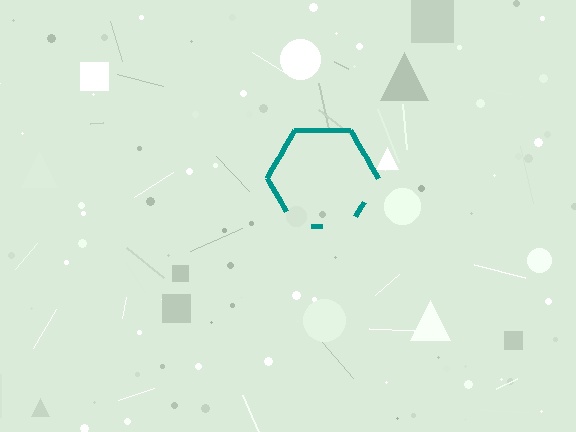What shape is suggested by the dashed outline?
The dashed outline suggests a hexagon.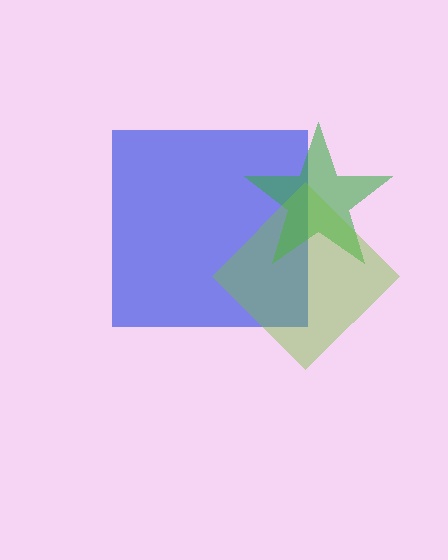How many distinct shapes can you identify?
There are 3 distinct shapes: a blue square, a green star, a lime diamond.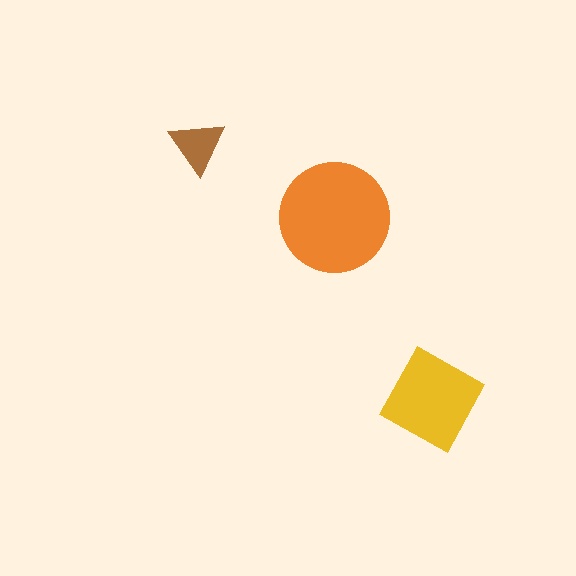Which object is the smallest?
The brown triangle.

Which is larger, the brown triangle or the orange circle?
The orange circle.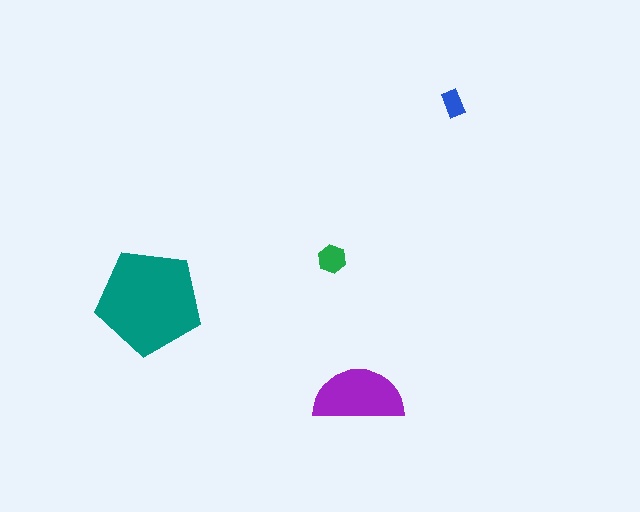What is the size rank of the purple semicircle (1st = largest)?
2nd.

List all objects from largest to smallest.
The teal pentagon, the purple semicircle, the green hexagon, the blue rectangle.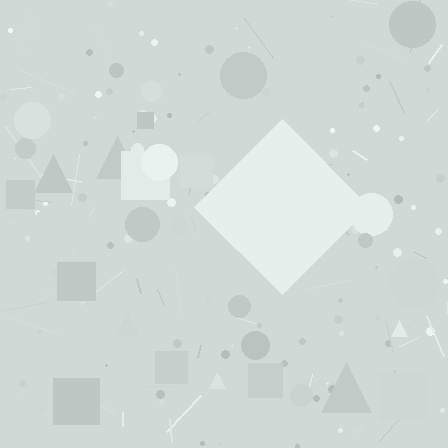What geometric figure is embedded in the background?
A diamond is embedded in the background.